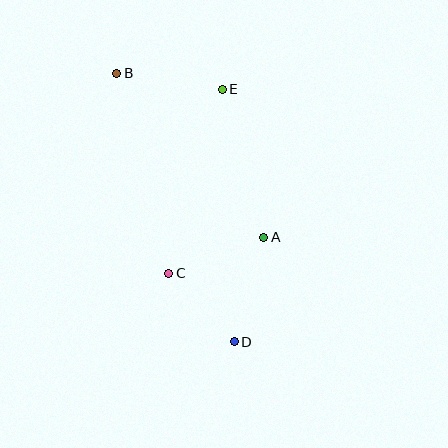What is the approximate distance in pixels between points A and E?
The distance between A and E is approximately 154 pixels.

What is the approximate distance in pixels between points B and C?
The distance between B and C is approximately 207 pixels.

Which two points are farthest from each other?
Points B and D are farthest from each other.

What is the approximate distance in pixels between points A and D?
The distance between A and D is approximately 108 pixels.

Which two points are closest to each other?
Points C and D are closest to each other.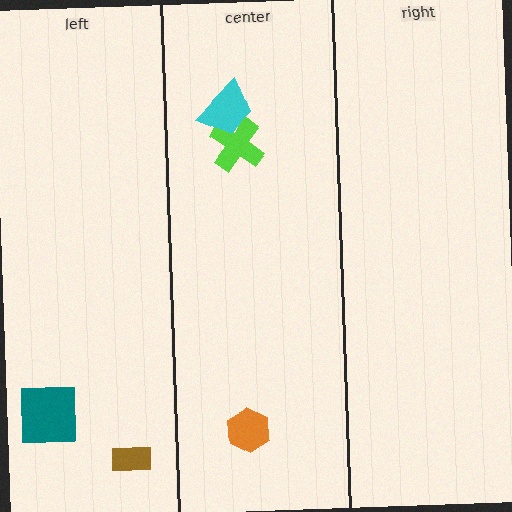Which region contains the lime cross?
The center region.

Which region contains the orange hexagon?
The center region.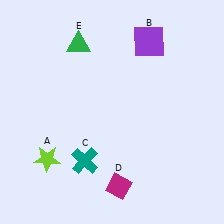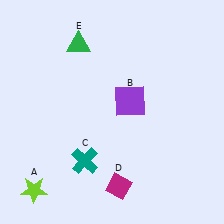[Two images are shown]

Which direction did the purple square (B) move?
The purple square (B) moved down.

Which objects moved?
The objects that moved are: the lime star (A), the purple square (B).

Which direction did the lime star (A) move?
The lime star (A) moved down.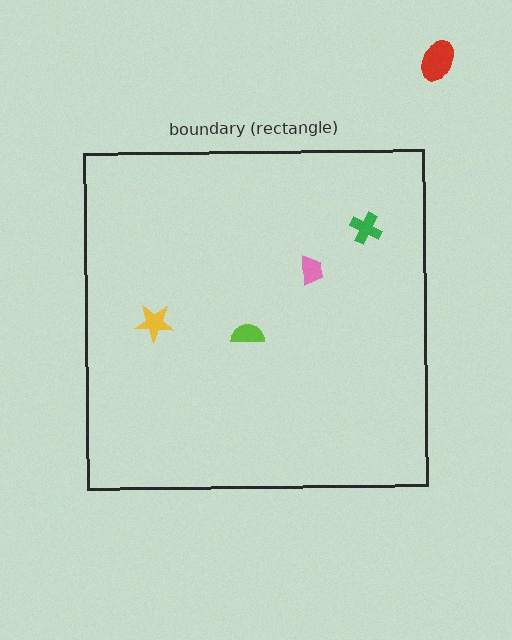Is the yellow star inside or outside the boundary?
Inside.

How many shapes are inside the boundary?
4 inside, 1 outside.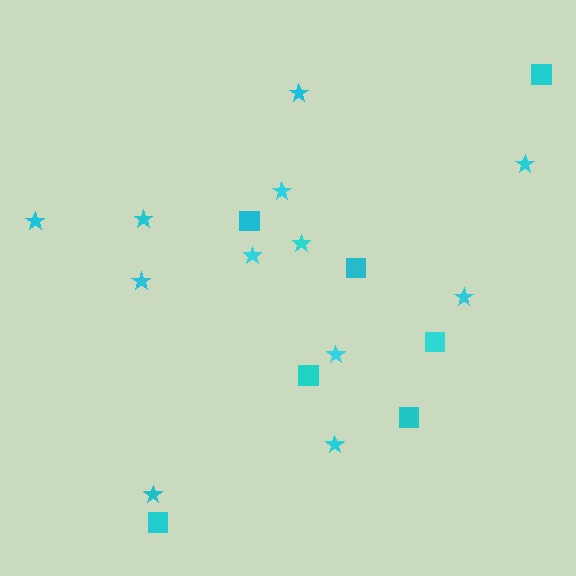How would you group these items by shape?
There are 2 groups: one group of stars (12) and one group of squares (7).